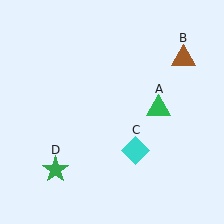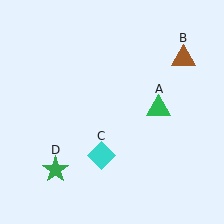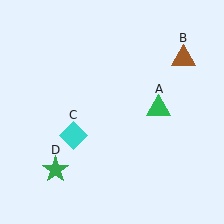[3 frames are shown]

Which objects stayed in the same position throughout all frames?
Green triangle (object A) and brown triangle (object B) and green star (object D) remained stationary.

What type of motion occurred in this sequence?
The cyan diamond (object C) rotated clockwise around the center of the scene.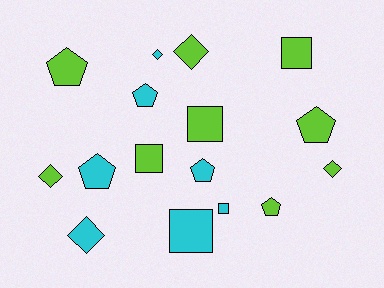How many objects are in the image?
There are 16 objects.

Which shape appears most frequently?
Pentagon, with 6 objects.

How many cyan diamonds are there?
There are 2 cyan diamonds.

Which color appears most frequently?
Lime, with 9 objects.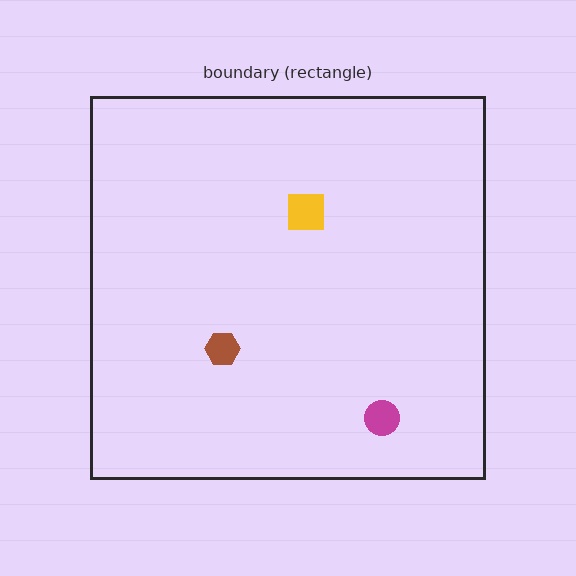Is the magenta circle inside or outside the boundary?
Inside.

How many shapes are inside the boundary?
3 inside, 0 outside.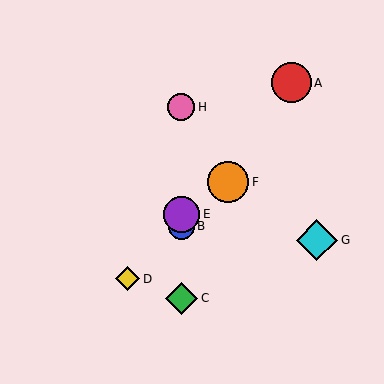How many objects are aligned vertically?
4 objects (B, C, E, H) are aligned vertically.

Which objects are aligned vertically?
Objects B, C, E, H are aligned vertically.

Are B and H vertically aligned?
Yes, both are at x≈181.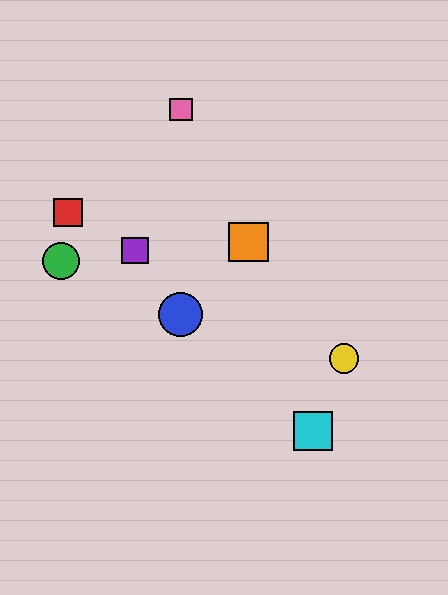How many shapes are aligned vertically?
2 shapes (the blue circle, the pink square) are aligned vertically.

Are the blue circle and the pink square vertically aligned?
Yes, both are at x≈181.